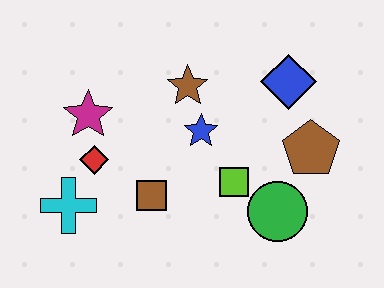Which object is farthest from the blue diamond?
The cyan cross is farthest from the blue diamond.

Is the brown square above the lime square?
No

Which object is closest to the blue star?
The brown star is closest to the blue star.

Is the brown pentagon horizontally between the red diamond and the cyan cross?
No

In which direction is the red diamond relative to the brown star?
The red diamond is to the left of the brown star.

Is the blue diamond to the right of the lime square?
Yes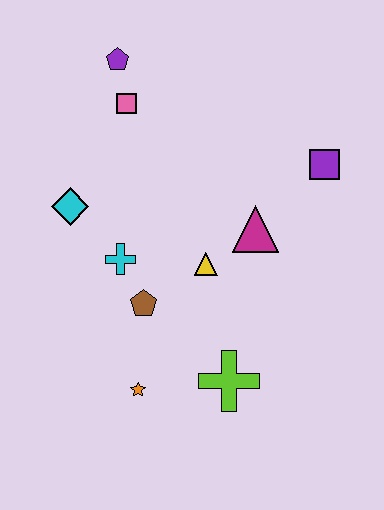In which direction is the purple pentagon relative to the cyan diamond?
The purple pentagon is above the cyan diamond.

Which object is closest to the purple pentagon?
The pink square is closest to the purple pentagon.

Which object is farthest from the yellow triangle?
The purple pentagon is farthest from the yellow triangle.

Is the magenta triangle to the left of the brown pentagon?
No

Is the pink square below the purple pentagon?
Yes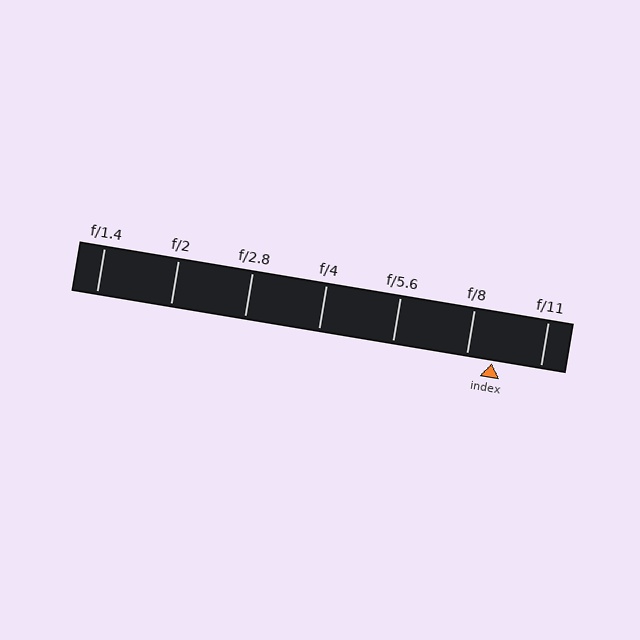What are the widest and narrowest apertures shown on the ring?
The widest aperture shown is f/1.4 and the narrowest is f/11.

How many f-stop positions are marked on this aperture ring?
There are 7 f-stop positions marked.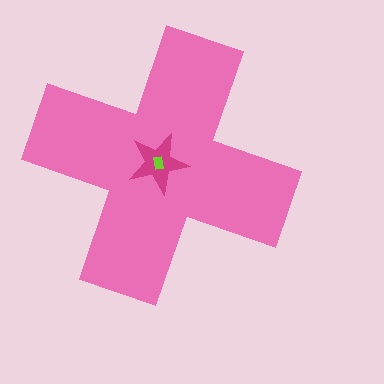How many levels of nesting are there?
3.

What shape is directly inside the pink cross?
The magenta star.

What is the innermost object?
The lime rectangle.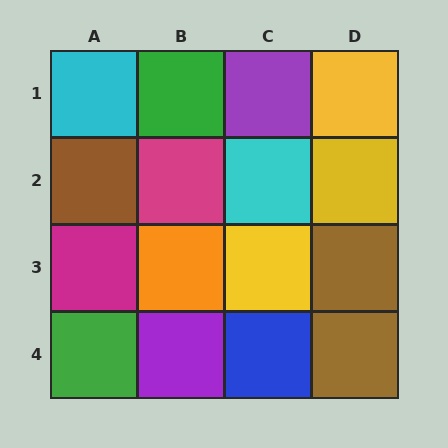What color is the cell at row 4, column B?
Purple.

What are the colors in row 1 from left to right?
Cyan, green, purple, yellow.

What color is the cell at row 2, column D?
Yellow.